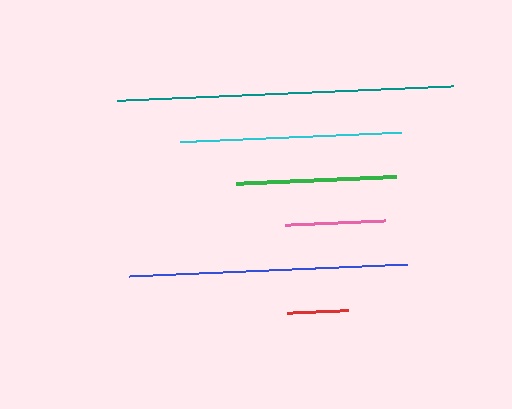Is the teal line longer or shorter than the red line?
The teal line is longer than the red line.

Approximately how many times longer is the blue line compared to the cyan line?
The blue line is approximately 1.3 times the length of the cyan line.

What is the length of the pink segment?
The pink segment is approximately 100 pixels long.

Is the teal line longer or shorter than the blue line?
The teal line is longer than the blue line.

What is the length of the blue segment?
The blue segment is approximately 278 pixels long.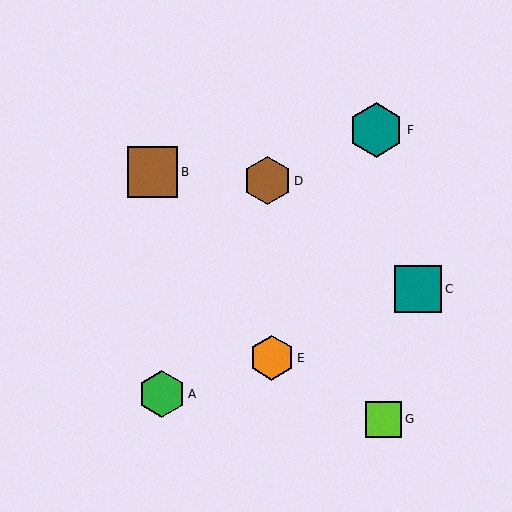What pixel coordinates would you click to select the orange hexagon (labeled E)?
Click at (272, 358) to select the orange hexagon E.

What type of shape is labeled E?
Shape E is an orange hexagon.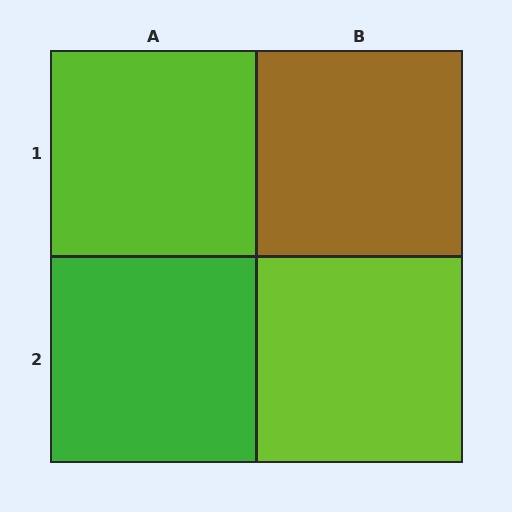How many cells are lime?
2 cells are lime.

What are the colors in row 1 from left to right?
Lime, brown.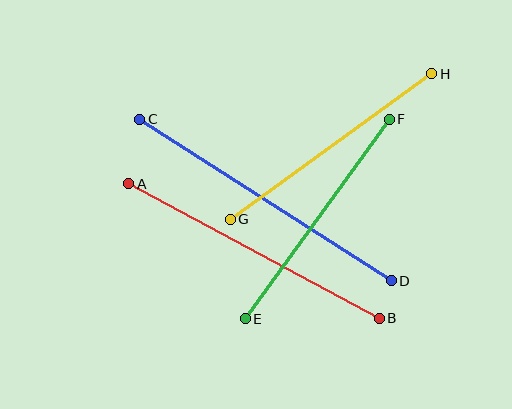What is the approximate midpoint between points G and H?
The midpoint is at approximately (331, 147) pixels.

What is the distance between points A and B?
The distance is approximately 284 pixels.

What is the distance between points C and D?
The distance is approximately 299 pixels.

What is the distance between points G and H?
The distance is approximately 249 pixels.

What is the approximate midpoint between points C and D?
The midpoint is at approximately (266, 200) pixels.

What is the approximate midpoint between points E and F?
The midpoint is at approximately (317, 219) pixels.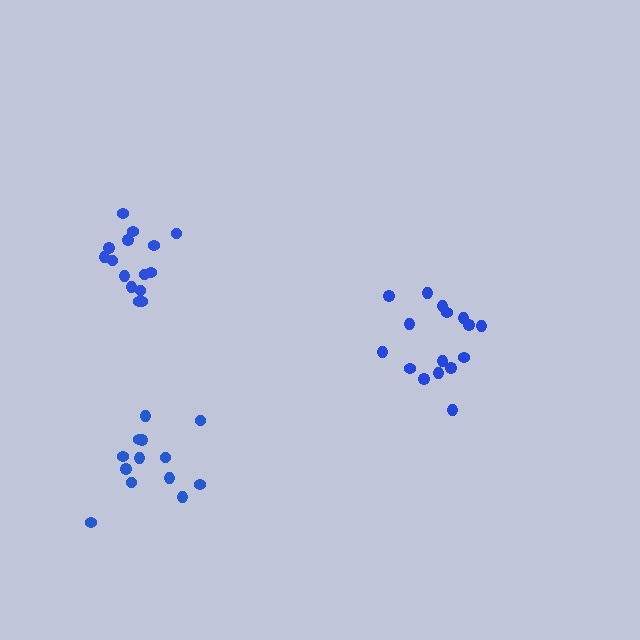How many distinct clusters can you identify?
There are 3 distinct clusters.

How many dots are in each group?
Group 1: 13 dots, Group 2: 16 dots, Group 3: 15 dots (44 total).